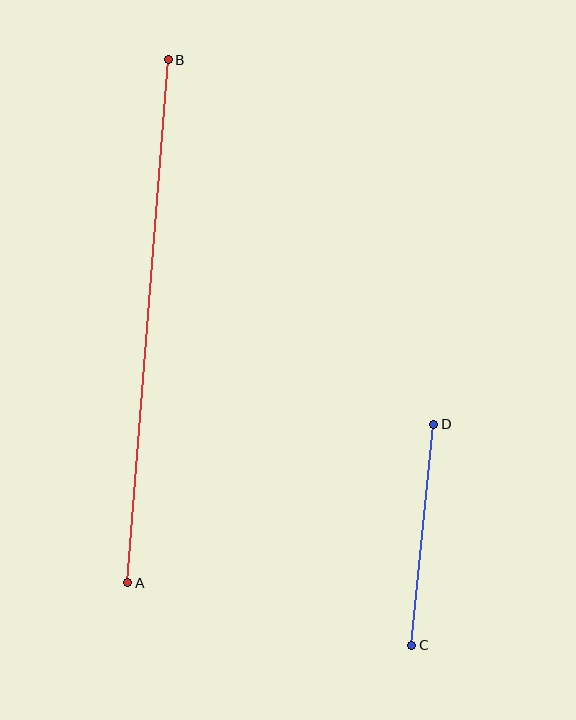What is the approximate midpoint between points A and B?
The midpoint is at approximately (148, 321) pixels.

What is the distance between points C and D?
The distance is approximately 222 pixels.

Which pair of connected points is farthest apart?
Points A and B are farthest apart.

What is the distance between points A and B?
The distance is approximately 524 pixels.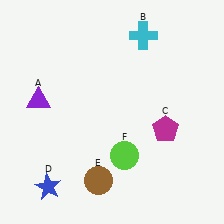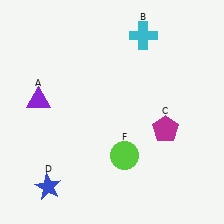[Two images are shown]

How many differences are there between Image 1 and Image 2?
There is 1 difference between the two images.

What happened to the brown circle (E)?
The brown circle (E) was removed in Image 2. It was in the bottom-left area of Image 1.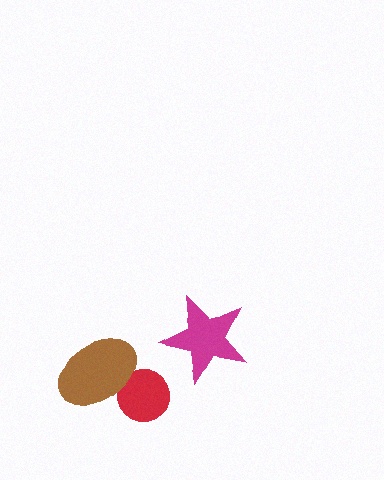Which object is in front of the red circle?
The brown ellipse is in front of the red circle.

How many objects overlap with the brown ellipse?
1 object overlaps with the brown ellipse.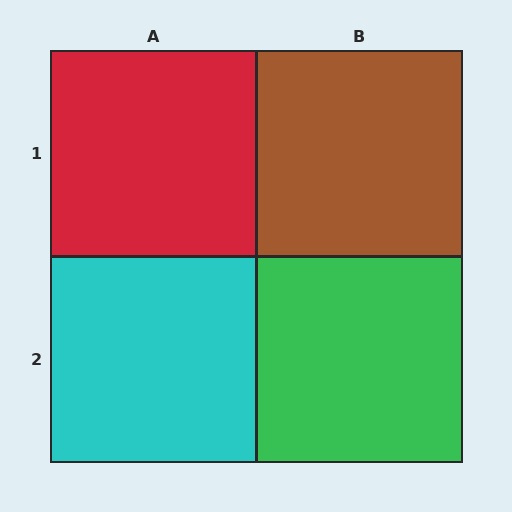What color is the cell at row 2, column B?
Green.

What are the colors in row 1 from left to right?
Red, brown.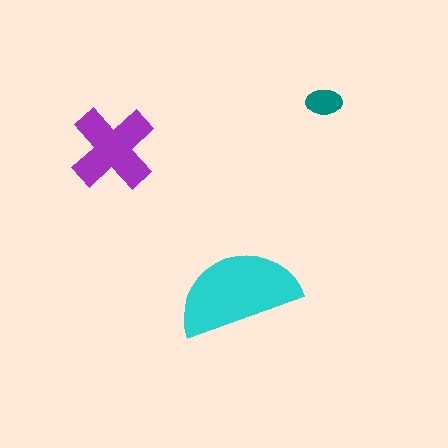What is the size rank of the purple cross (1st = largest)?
2nd.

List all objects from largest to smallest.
The cyan semicircle, the purple cross, the teal ellipse.